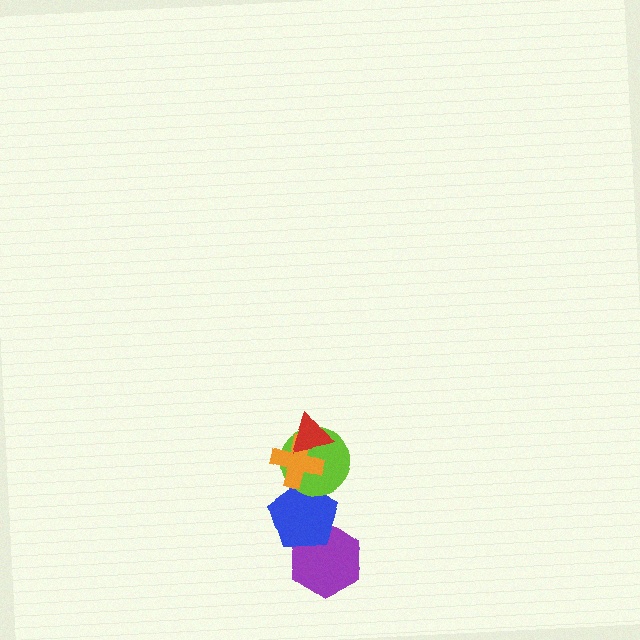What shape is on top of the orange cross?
The red triangle is on top of the orange cross.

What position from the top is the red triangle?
The red triangle is 1st from the top.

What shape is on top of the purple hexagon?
The blue pentagon is on top of the purple hexagon.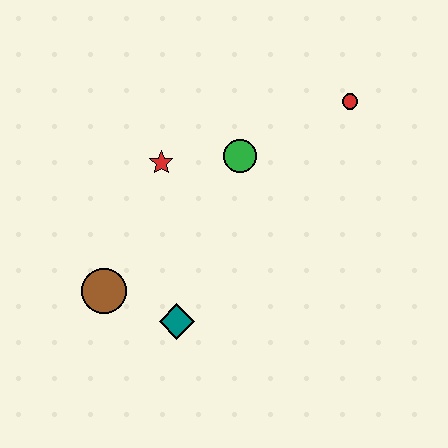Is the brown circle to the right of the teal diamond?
No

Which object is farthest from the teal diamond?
The red circle is farthest from the teal diamond.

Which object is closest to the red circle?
The green circle is closest to the red circle.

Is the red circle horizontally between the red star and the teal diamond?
No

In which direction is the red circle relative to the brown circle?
The red circle is to the right of the brown circle.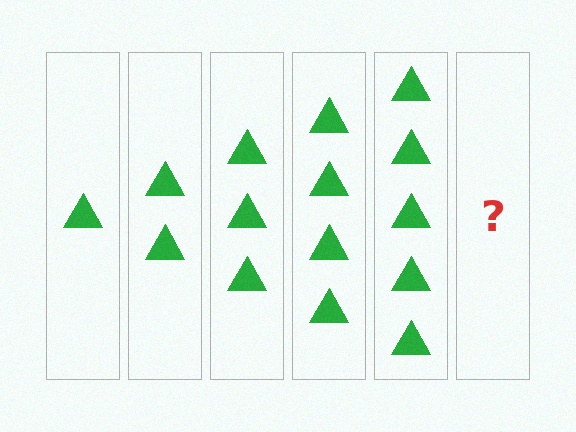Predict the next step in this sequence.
The next step is 6 triangles.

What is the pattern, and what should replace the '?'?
The pattern is that each step adds one more triangle. The '?' should be 6 triangles.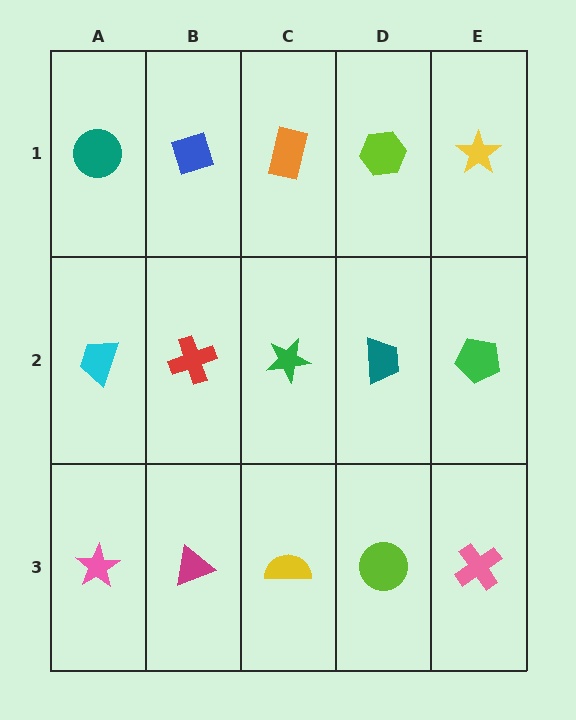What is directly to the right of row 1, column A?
A blue diamond.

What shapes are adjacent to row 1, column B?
A red cross (row 2, column B), a teal circle (row 1, column A), an orange rectangle (row 1, column C).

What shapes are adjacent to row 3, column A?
A cyan trapezoid (row 2, column A), a magenta triangle (row 3, column B).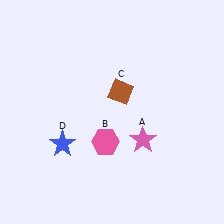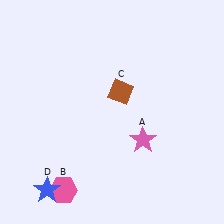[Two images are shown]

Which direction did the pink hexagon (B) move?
The pink hexagon (B) moved down.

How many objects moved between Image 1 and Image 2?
2 objects moved between the two images.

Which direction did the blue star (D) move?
The blue star (D) moved down.